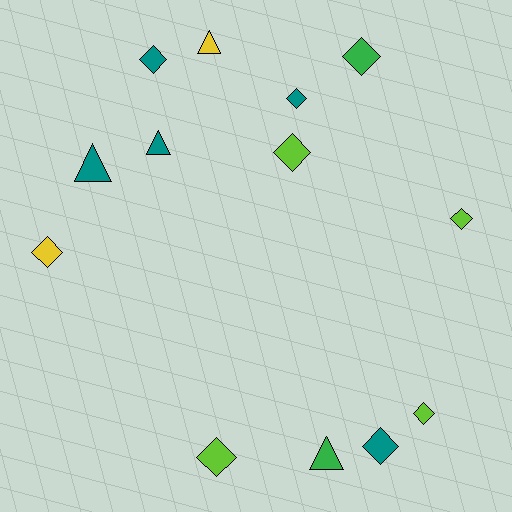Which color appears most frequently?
Teal, with 5 objects.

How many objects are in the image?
There are 13 objects.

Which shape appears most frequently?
Diamond, with 9 objects.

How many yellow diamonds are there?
There is 1 yellow diamond.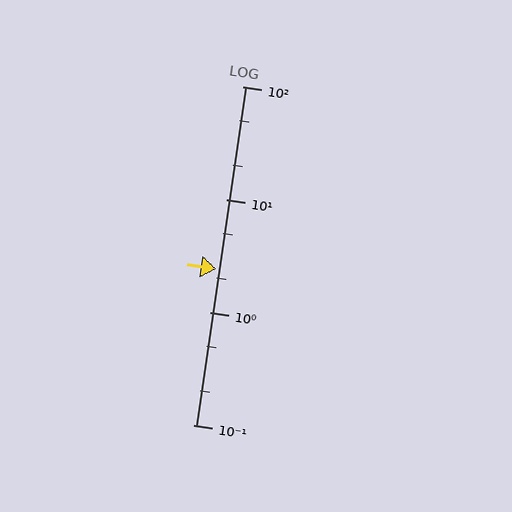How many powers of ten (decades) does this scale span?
The scale spans 3 decades, from 0.1 to 100.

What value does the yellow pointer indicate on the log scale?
The pointer indicates approximately 2.4.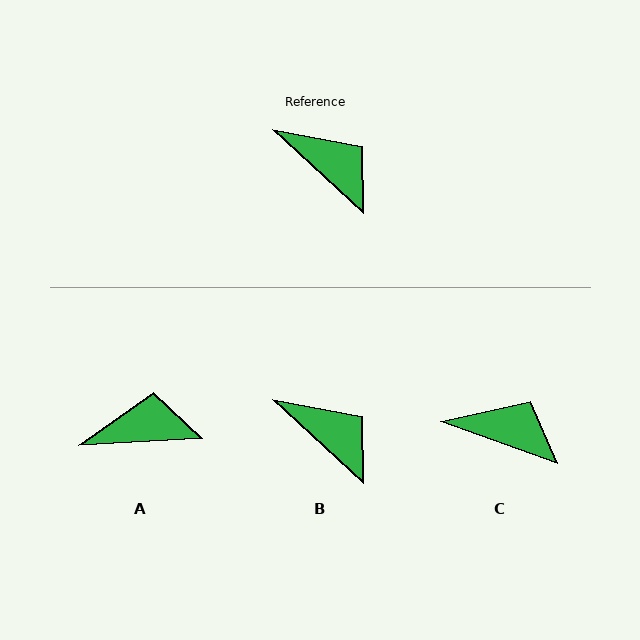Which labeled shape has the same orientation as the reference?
B.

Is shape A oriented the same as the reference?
No, it is off by about 46 degrees.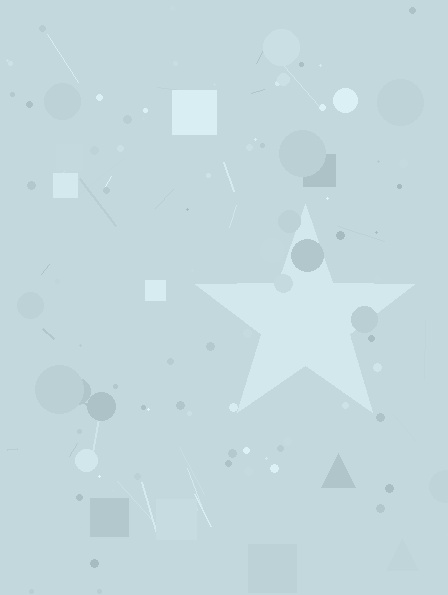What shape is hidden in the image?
A star is hidden in the image.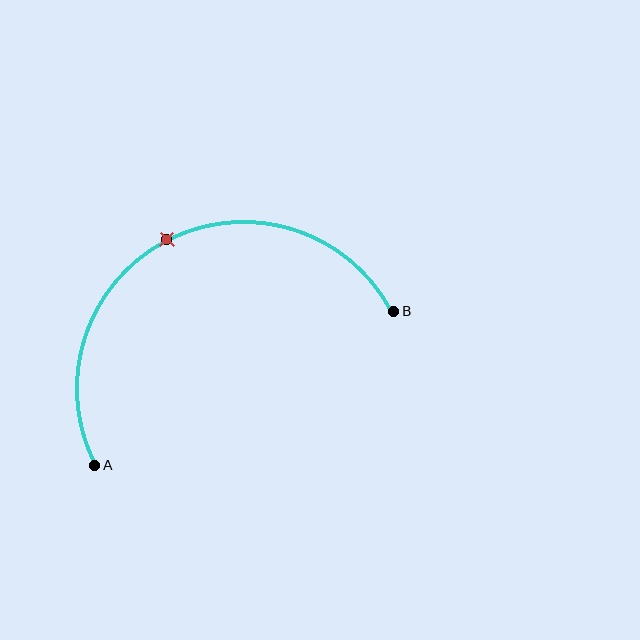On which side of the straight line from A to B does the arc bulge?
The arc bulges above the straight line connecting A and B.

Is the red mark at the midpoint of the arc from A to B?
Yes. The red mark lies on the arc at equal arc-length from both A and B — it is the arc midpoint.